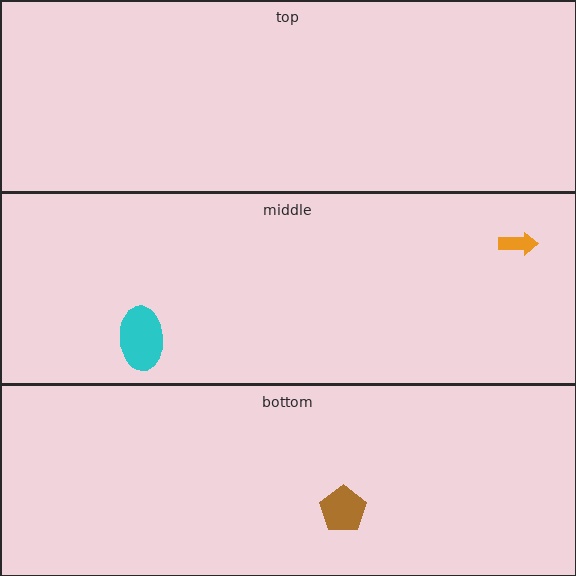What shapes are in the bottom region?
The brown pentagon.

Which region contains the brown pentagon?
The bottom region.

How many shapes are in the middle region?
2.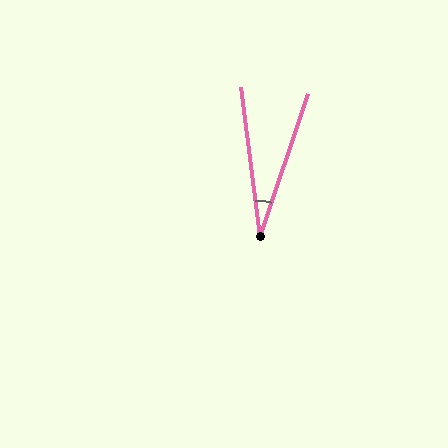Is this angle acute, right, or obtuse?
It is acute.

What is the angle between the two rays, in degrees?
Approximately 26 degrees.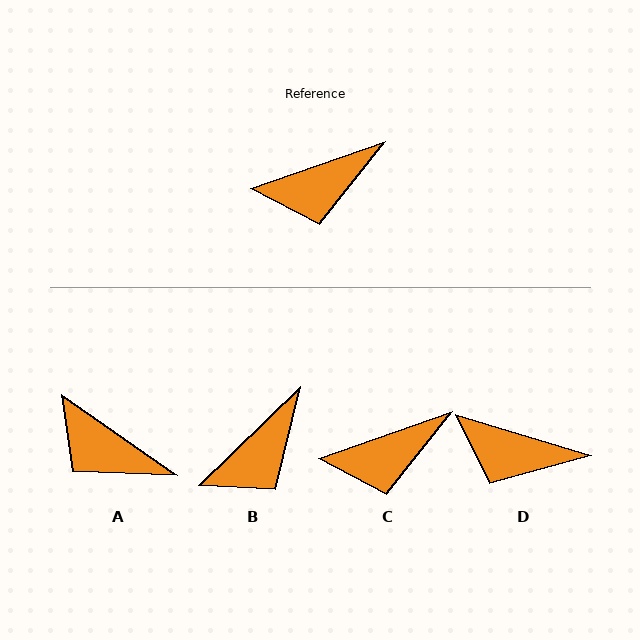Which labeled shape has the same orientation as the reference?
C.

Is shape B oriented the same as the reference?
No, it is off by about 25 degrees.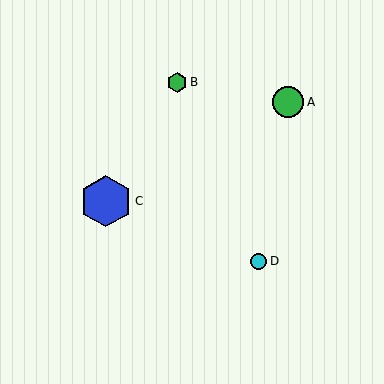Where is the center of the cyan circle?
The center of the cyan circle is at (259, 261).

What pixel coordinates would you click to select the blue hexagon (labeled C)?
Click at (106, 201) to select the blue hexagon C.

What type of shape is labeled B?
Shape B is a green hexagon.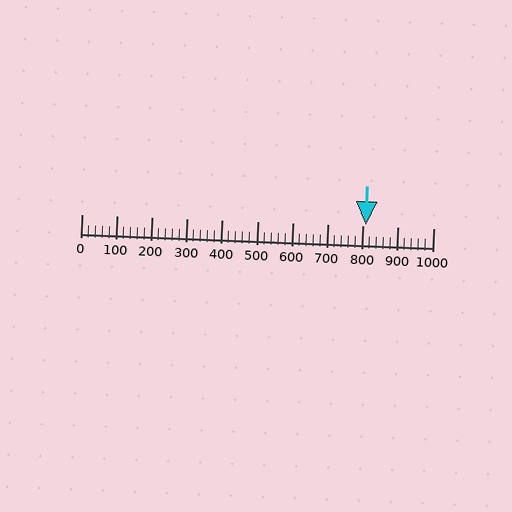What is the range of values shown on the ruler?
The ruler shows values from 0 to 1000.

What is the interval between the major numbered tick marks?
The major tick marks are spaced 100 units apart.